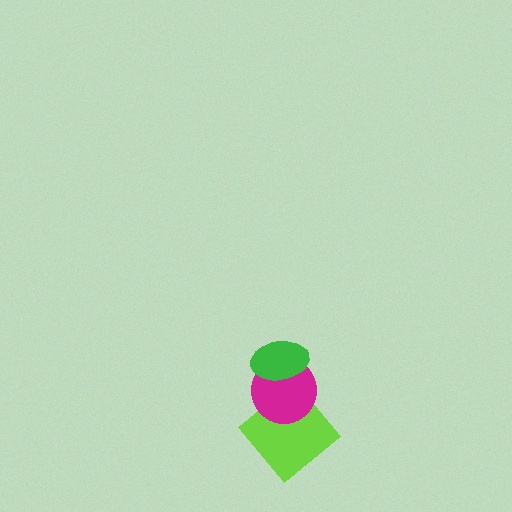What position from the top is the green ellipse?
The green ellipse is 1st from the top.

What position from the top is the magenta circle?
The magenta circle is 2nd from the top.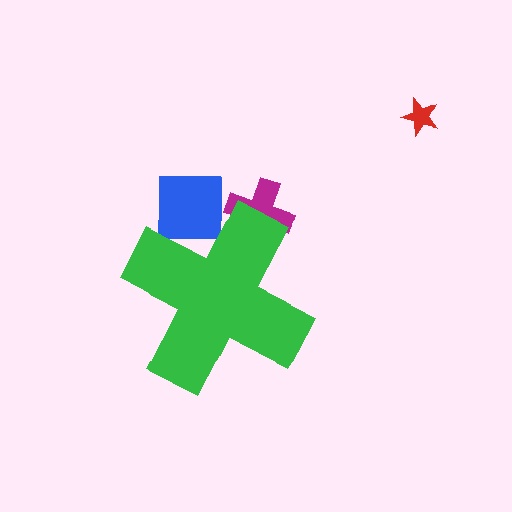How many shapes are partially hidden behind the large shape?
2 shapes are partially hidden.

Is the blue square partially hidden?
Yes, the blue square is partially hidden behind the green cross.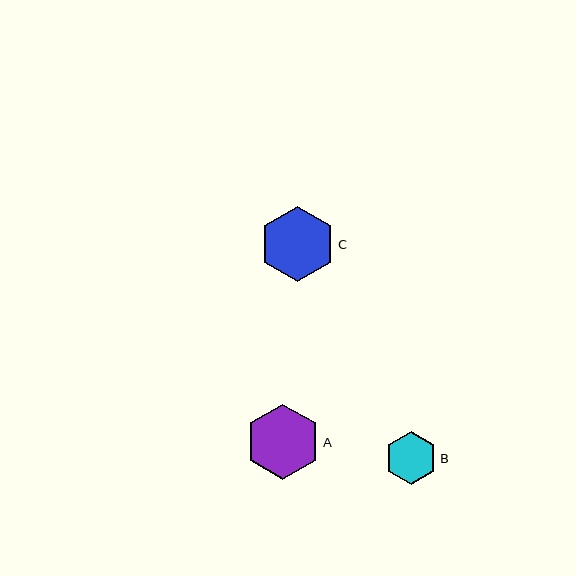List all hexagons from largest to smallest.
From largest to smallest: C, A, B.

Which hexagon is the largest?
Hexagon C is the largest with a size of approximately 76 pixels.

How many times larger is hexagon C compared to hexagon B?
Hexagon C is approximately 1.4 times the size of hexagon B.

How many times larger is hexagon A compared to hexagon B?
Hexagon A is approximately 1.4 times the size of hexagon B.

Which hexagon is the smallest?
Hexagon B is the smallest with a size of approximately 52 pixels.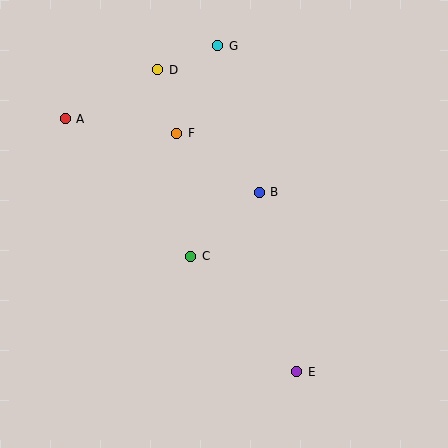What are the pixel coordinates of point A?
Point A is at (65, 119).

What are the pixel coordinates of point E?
Point E is at (297, 372).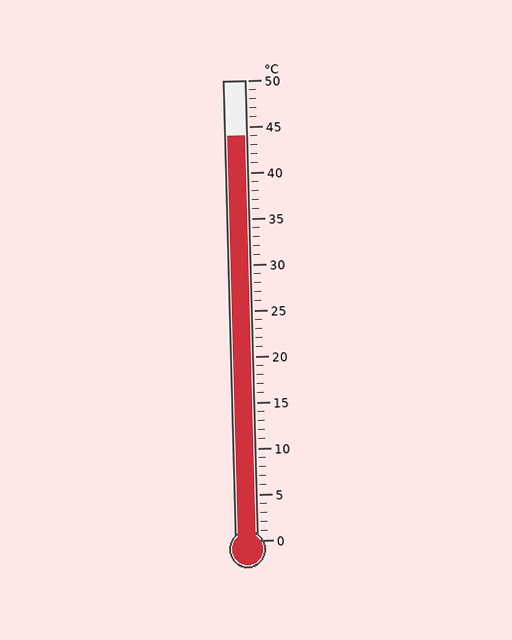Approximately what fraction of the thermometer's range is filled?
The thermometer is filled to approximately 90% of its range.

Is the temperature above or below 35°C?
The temperature is above 35°C.